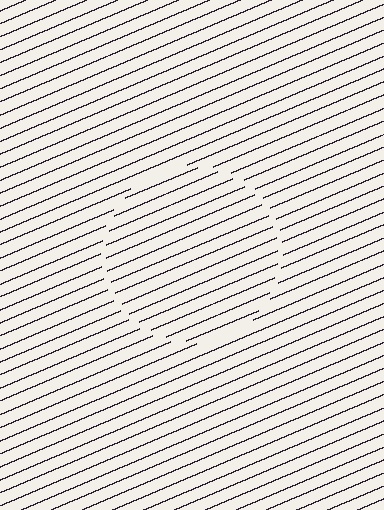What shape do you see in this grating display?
An illusory circle. The interior of the shape contains the same grating, shifted by half a period — the contour is defined by the phase discontinuity where line-ends from the inner and outer gratings abut.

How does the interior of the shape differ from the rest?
The interior of the shape contains the same grating, shifted by half a period — the contour is defined by the phase discontinuity where line-ends from the inner and outer gratings abut.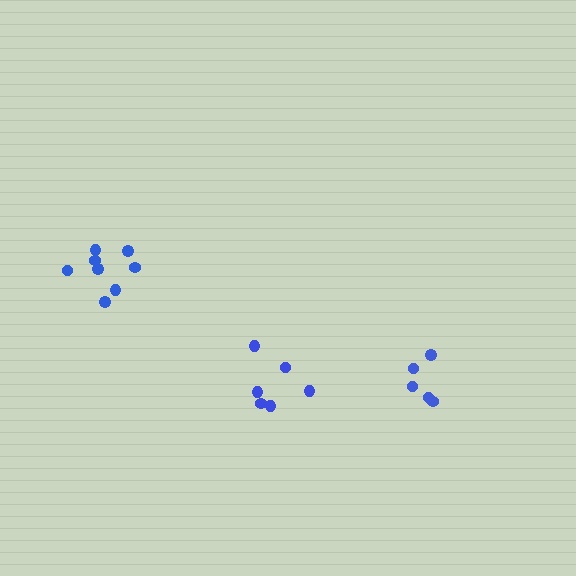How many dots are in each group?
Group 1: 8 dots, Group 2: 6 dots, Group 3: 5 dots (19 total).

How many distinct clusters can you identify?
There are 3 distinct clusters.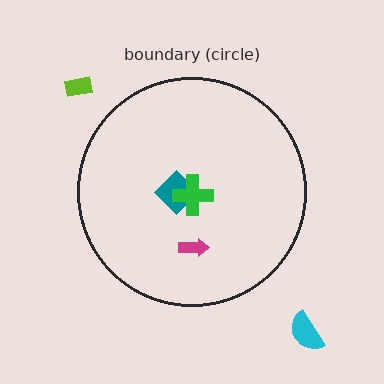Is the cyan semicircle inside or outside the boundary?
Outside.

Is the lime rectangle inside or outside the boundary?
Outside.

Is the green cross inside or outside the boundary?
Inside.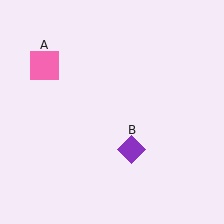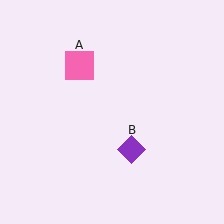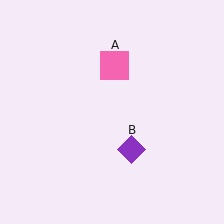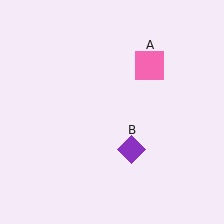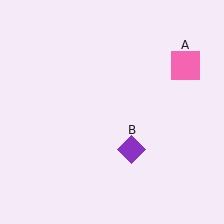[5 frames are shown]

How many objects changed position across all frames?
1 object changed position: pink square (object A).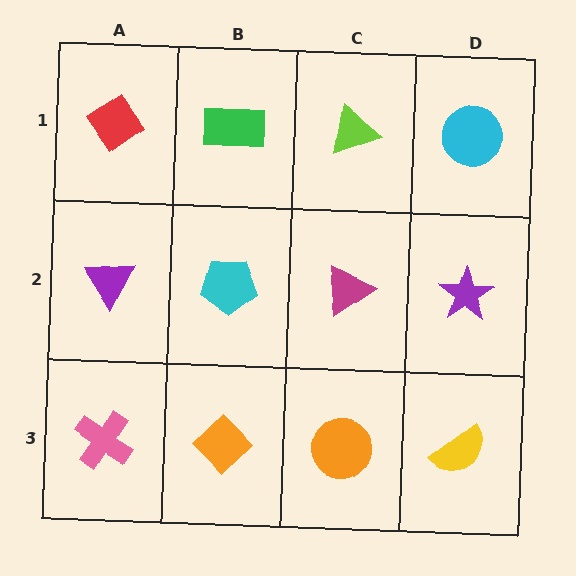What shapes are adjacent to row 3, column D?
A purple star (row 2, column D), an orange circle (row 3, column C).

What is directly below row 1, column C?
A magenta triangle.